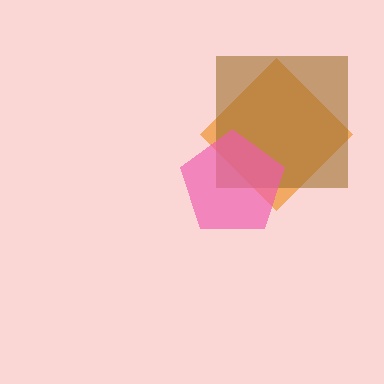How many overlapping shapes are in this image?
There are 3 overlapping shapes in the image.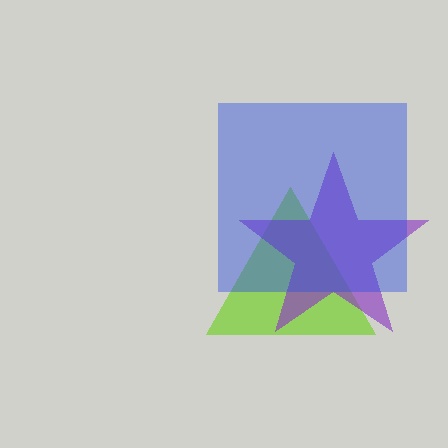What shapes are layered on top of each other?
The layered shapes are: a lime triangle, a purple star, a blue square.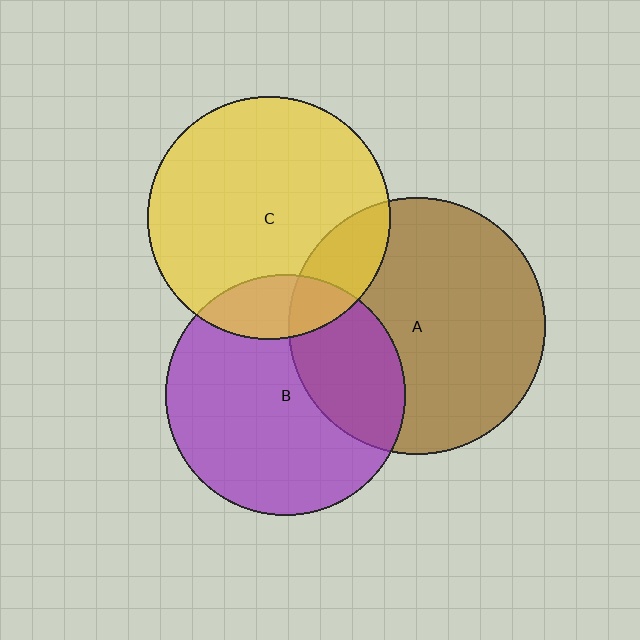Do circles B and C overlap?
Yes.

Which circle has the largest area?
Circle A (brown).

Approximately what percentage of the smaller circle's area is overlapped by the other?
Approximately 15%.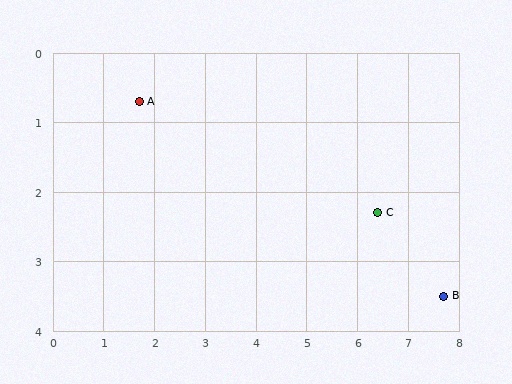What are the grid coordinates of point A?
Point A is at approximately (1.7, 0.7).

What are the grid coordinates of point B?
Point B is at approximately (7.7, 3.5).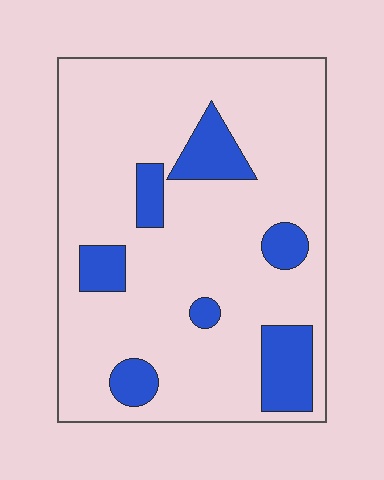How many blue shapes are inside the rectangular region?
7.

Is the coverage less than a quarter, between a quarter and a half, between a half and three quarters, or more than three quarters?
Less than a quarter.